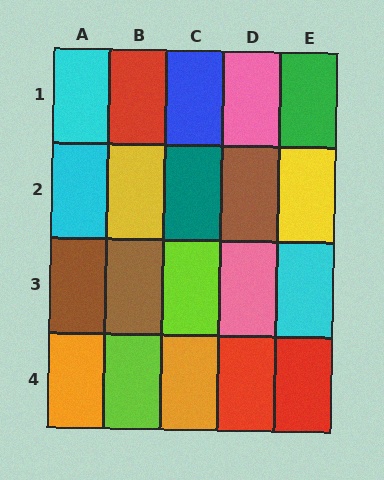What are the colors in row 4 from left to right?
Orange, lime, orange, red, red.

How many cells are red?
3 cells are red.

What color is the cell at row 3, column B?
Brown.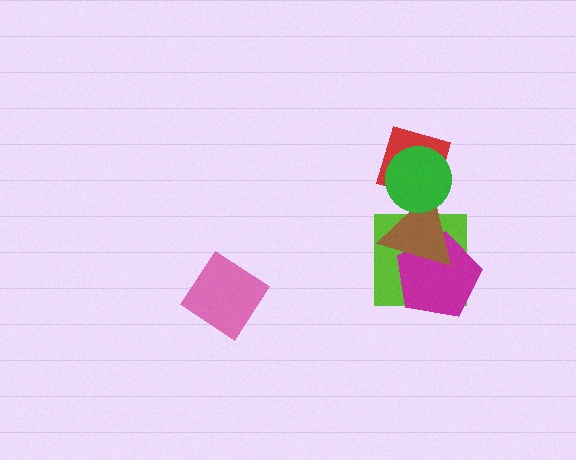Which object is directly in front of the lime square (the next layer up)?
The magenta pentagon is directly in front of the lime square.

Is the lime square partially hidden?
Yes, it is partially covered by another shape.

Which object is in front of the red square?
The green circle is in front of the red square.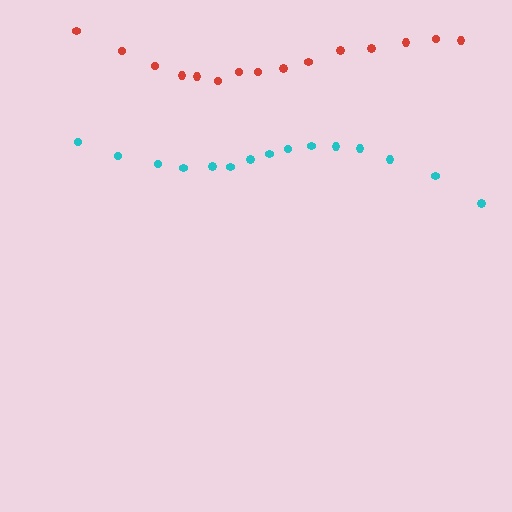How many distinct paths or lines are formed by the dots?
There are 2 distinct paths.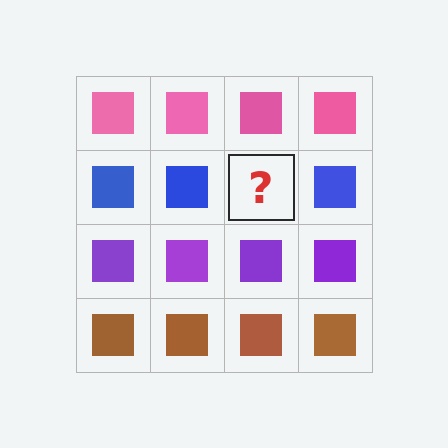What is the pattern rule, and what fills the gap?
The rule is that each row has a consistent color. The gap should be filled with a blue square.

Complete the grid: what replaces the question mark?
The question mark should be replaced with a blue square.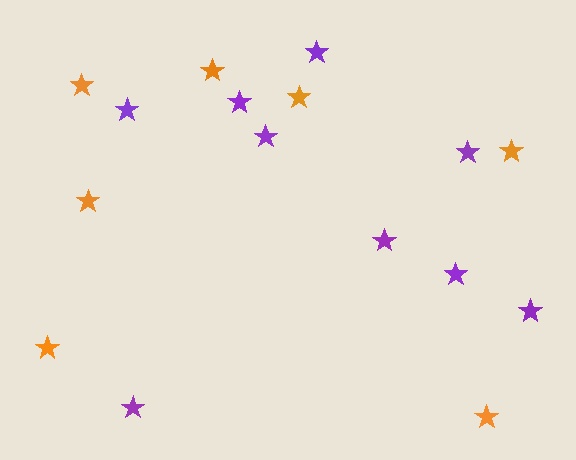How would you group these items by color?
There are 2 groups: one group of purple stars (9) and one group of orange stars (7).